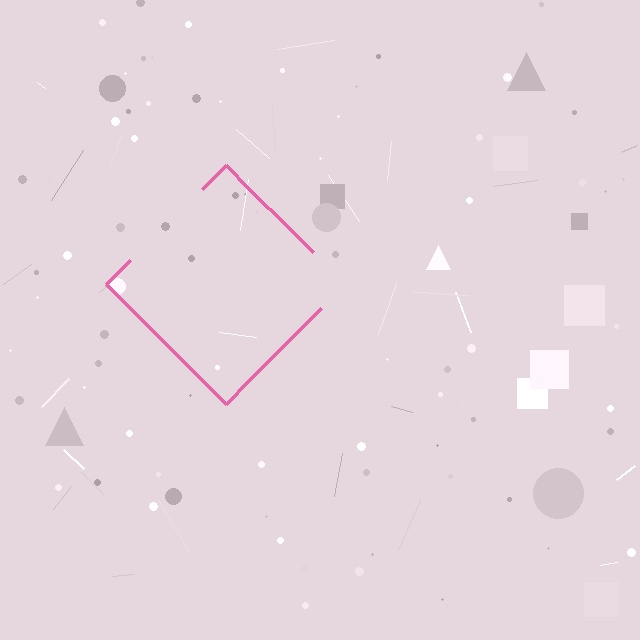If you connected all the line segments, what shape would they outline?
They would outline a diamond.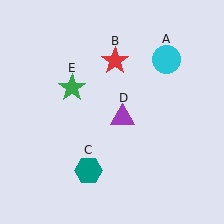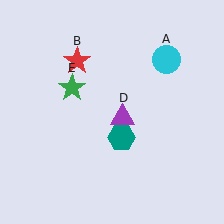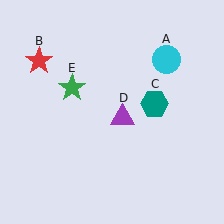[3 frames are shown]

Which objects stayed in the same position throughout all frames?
Cyan circle (object A) and purple triangle (object D) and green star (object E) remained stationary.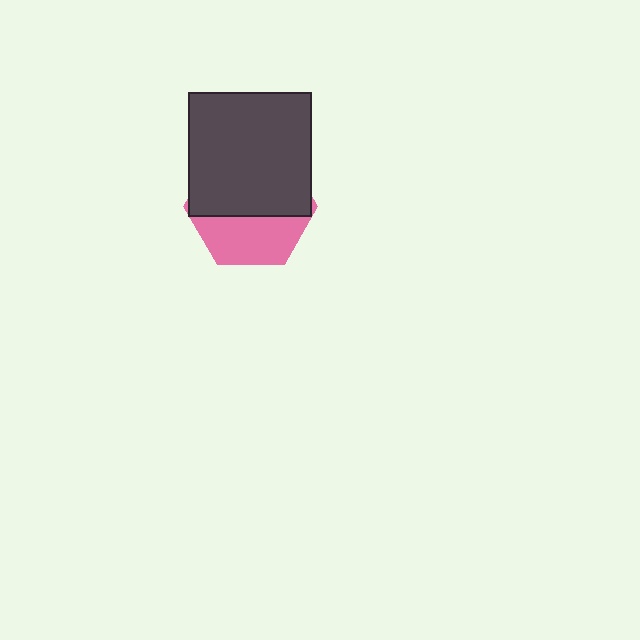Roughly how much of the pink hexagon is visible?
A small part of it is visible (roughly 39%).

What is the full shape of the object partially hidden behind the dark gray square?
The partially hidden object is a pink hexagon.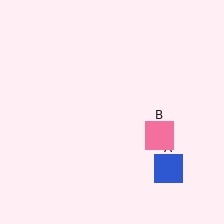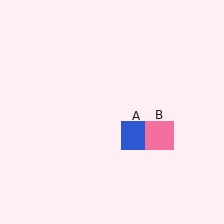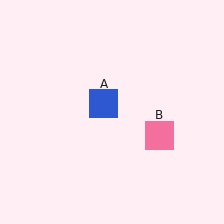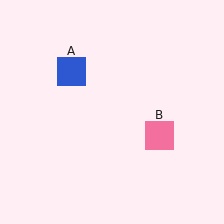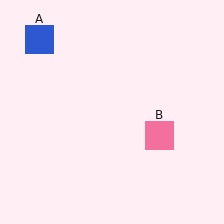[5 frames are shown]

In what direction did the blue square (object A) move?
The blue square (object A) moved up and to the left.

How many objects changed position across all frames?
1 object changed position: blue square (object A).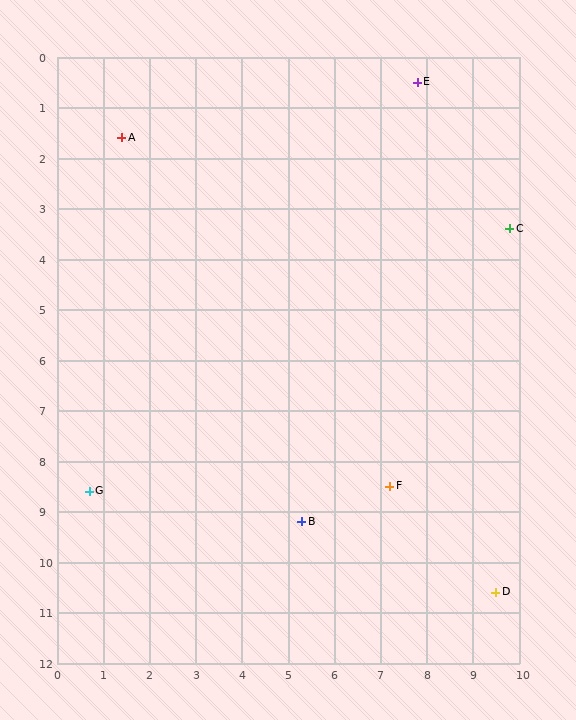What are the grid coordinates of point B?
Point B is at approximately (5.3, 9.2).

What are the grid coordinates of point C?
Point C is at approximately (9.8, 3.4).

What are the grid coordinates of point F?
Point F is at approximately (7.2, 8.5).